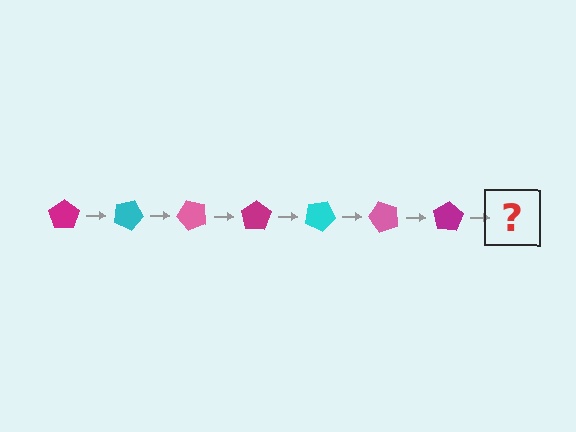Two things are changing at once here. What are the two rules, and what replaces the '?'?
The two rules are that it rotates 25 degrees each step and the color cycles through magenta, cyan, and pink. The '?' should be a cyan pentagon, rotated 175 degrees from the start.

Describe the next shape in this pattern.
It should be a cyan pentagon, rotated 175 degrees from the start.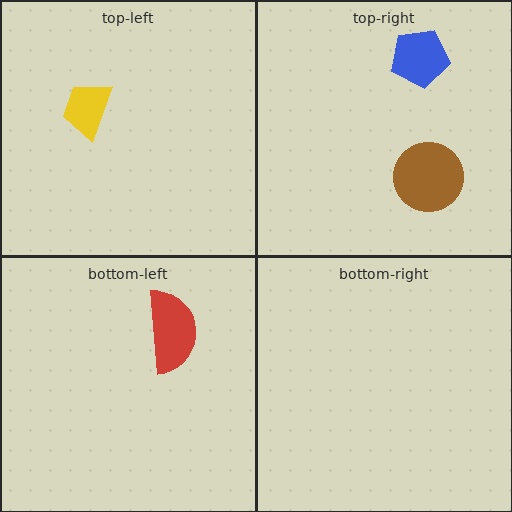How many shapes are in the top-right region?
2.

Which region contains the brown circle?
The top-right region.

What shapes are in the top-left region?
The yellow trapezoid.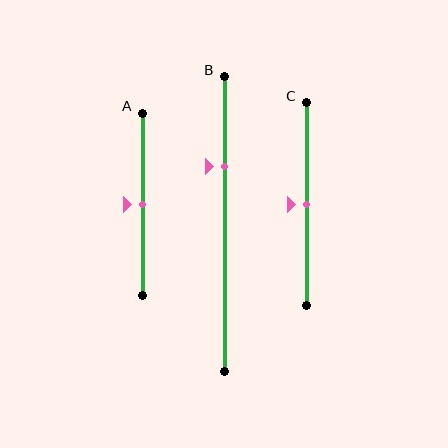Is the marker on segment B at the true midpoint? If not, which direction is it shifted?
No, the marker on segment B is shifted upward by about 20% of the segment length.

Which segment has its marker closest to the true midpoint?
Segment A has its marker closest to the true midpoint.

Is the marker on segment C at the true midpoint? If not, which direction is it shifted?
Yes, the marker on segment C is at the true midpoint.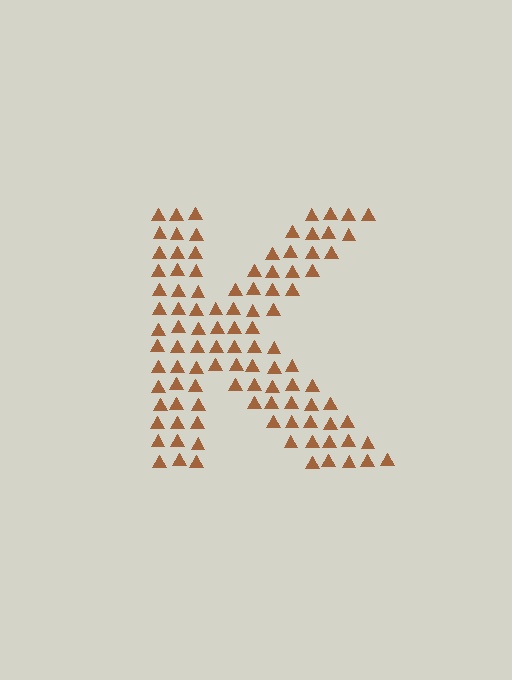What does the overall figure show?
The overall figure shows the letter K.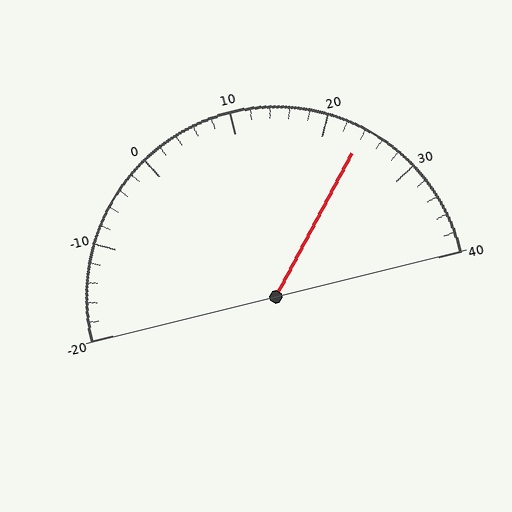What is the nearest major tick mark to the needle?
The nearest major tick mark is 20.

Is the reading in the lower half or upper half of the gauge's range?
The reading is in the upper half of the range (-20 to 40).